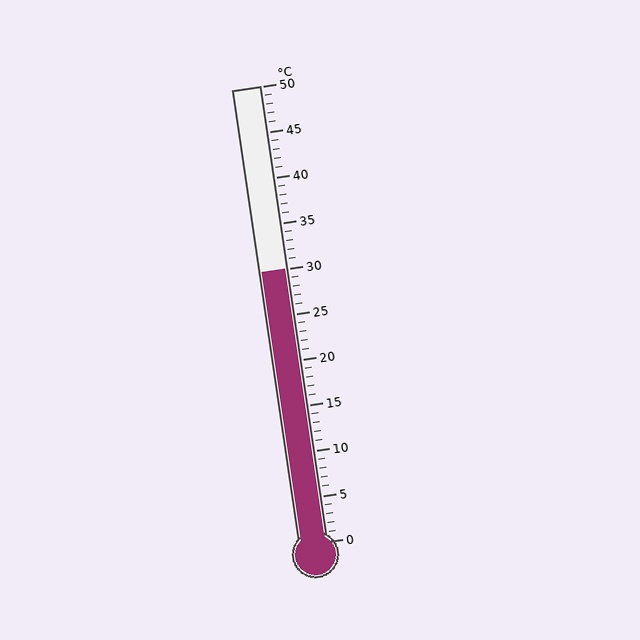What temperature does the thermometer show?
The thermometer shows approximately 30°C.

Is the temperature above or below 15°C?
The temperature is above 15°C.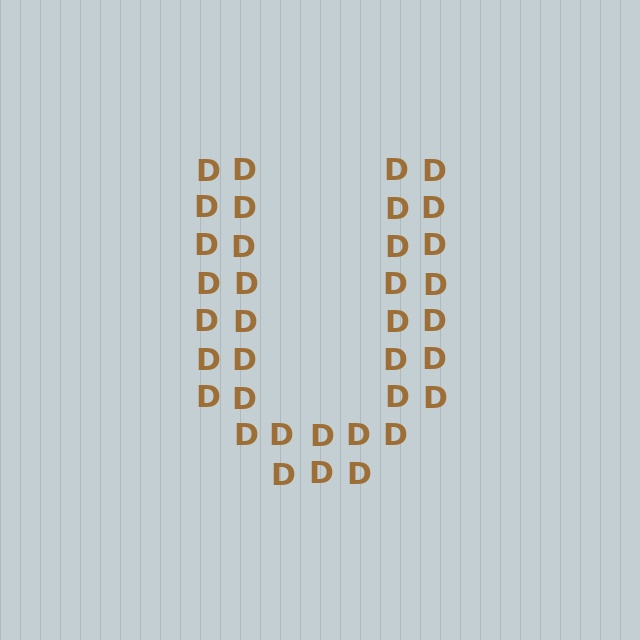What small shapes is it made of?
It is made of small letter D's.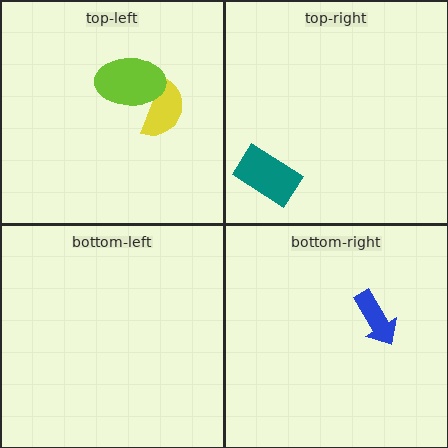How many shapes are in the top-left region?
2.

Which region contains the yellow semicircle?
The top-left region.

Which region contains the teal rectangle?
The top-right region.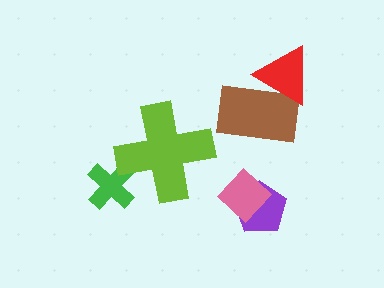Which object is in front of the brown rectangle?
The red triangle is in front of the brown rectangle.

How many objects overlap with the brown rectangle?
1 object overlaps with the brown rectangle.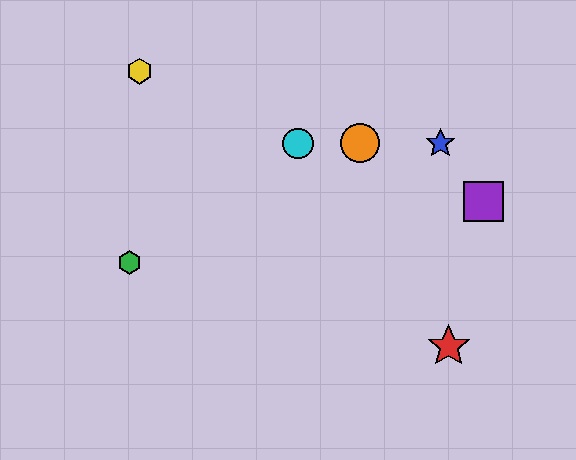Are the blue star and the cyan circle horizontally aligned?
Yes, both are at y≈143.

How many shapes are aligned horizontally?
3 shapes (the blue star, the orange circle, the cyan circle) are aligned horizontally.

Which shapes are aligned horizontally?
The blue star, the orange circle, the cyan circle are aligned horizontally.